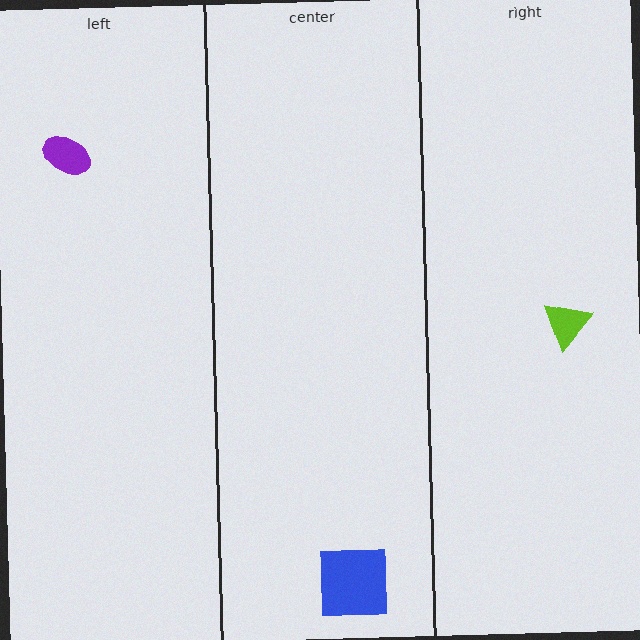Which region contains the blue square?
The center region.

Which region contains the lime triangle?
The right region.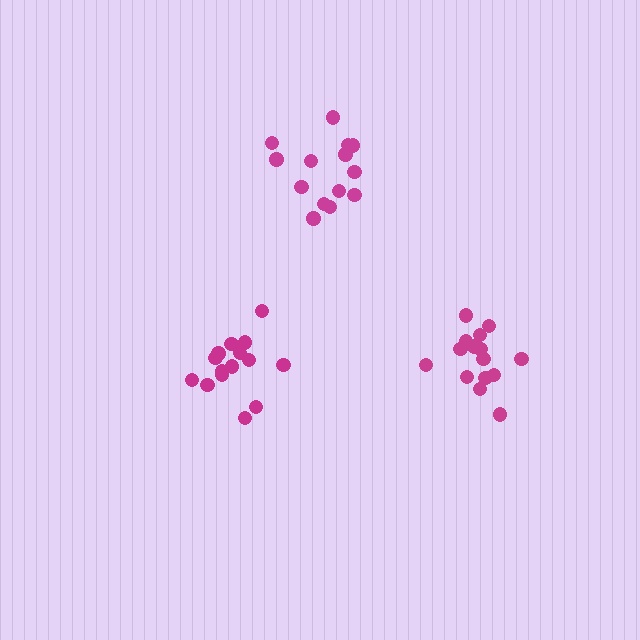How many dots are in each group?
Group 1: 16 dots, Group 2: 16 dots, Group 3: 14 dots (46 total).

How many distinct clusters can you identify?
There are 3 distinct clusters.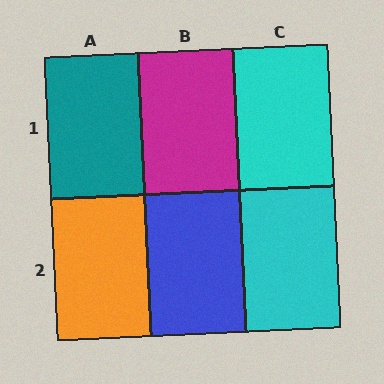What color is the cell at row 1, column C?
Cyan.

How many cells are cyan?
2 cells are cyan.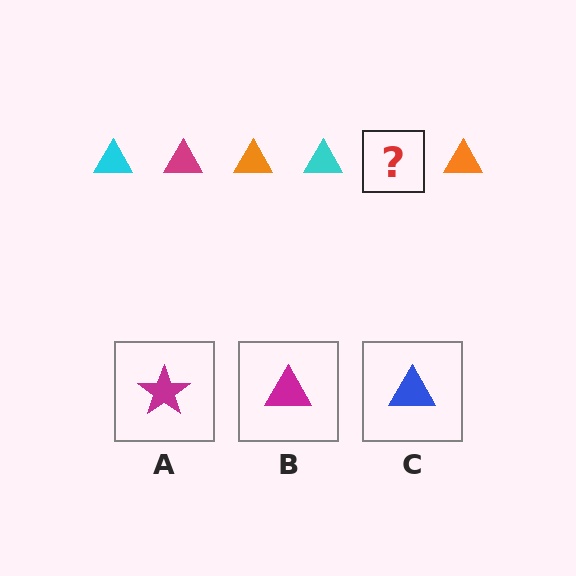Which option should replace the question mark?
Option B.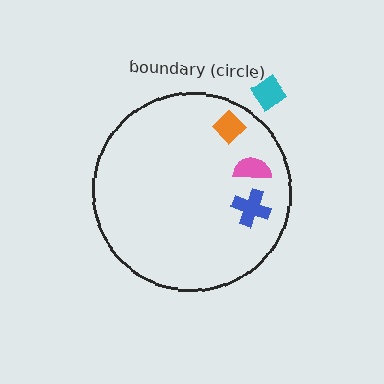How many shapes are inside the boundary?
3 inside, 1 outside.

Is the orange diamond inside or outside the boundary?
Inside.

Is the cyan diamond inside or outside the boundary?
Outside.